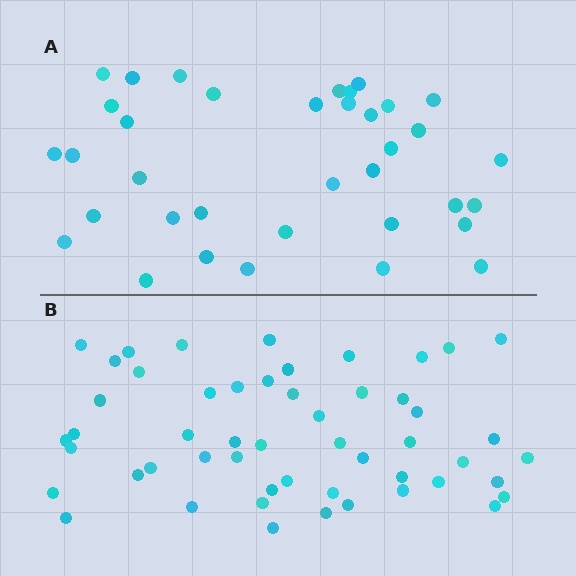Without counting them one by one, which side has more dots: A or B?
Region B (the bottom region) has more dots.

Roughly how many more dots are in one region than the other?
Region B has approximately 15 more dots than region A.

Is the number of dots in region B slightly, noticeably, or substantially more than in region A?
Region B has noticeably more, but not dramatically so. The ratio is roughly 1.4 to 1.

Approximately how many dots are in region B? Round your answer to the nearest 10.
About 50 dots. (The exact count is 52, which rounds to 50.)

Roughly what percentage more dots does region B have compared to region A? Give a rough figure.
About 45% more.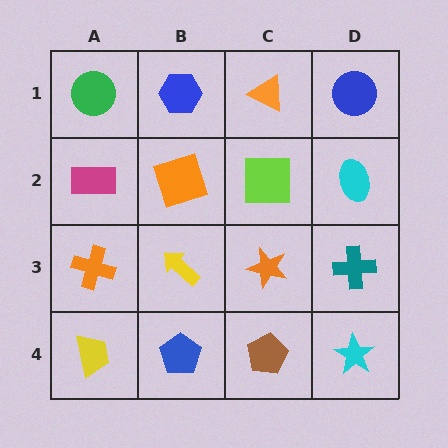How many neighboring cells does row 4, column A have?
2.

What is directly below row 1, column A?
A magenta rectangle.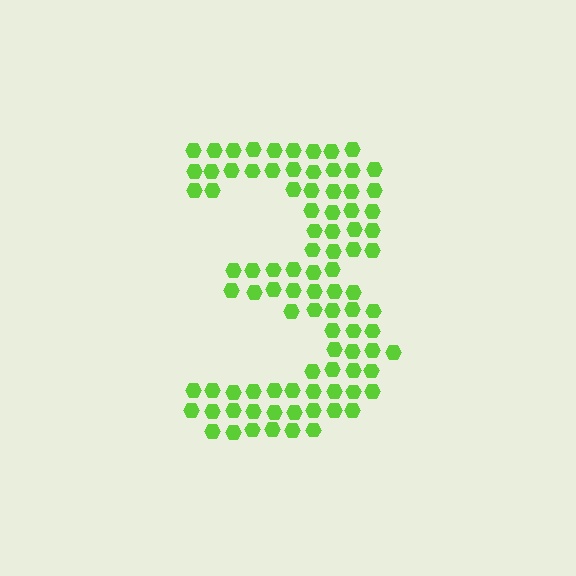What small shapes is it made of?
It is made of small hexagons.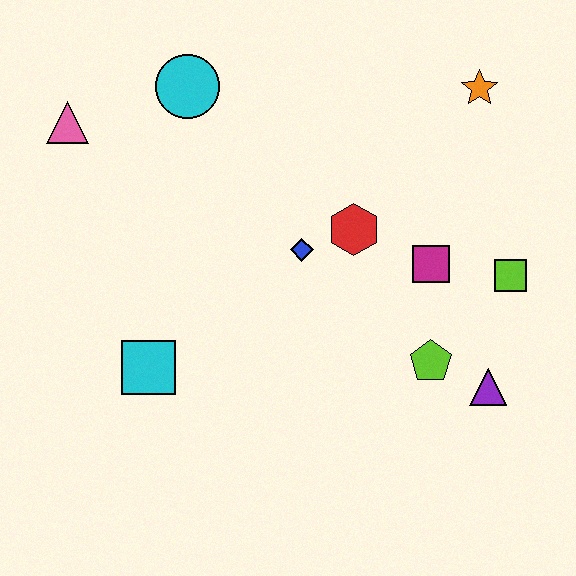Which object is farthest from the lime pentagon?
The pink triangle is farthest from the lime pentagon.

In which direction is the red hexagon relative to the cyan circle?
The red hexagon is to the right of the cyan circle.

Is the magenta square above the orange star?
No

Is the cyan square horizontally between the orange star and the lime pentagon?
No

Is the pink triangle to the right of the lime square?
No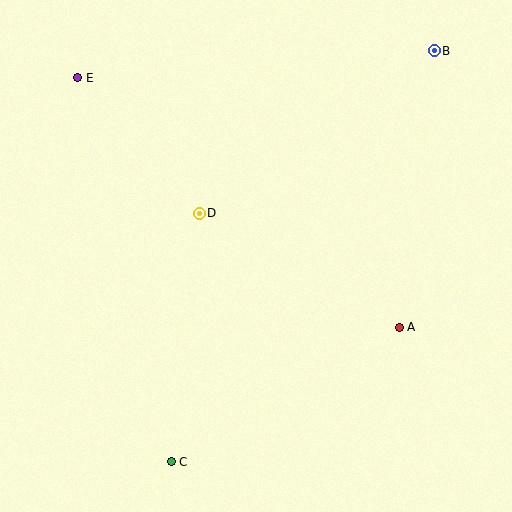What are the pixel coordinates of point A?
Point A is at (399, 327).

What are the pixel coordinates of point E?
Point E is at (78, 78).